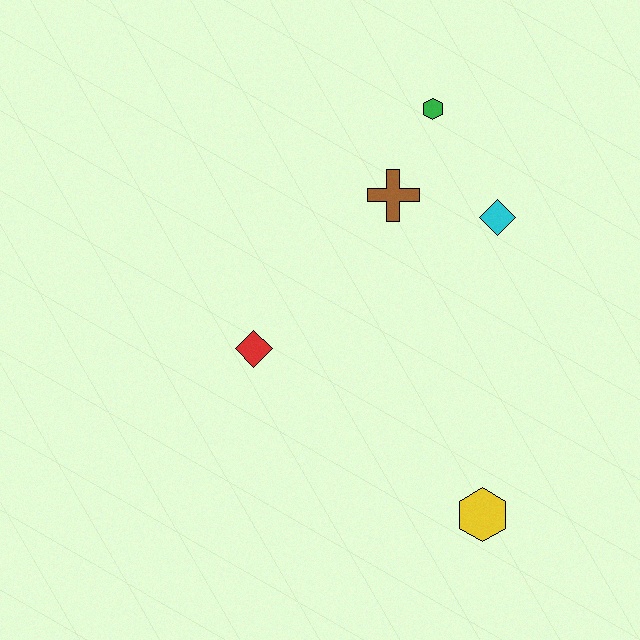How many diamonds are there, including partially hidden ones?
There are 2 diamonds.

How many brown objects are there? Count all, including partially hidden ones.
There is 1 brown object.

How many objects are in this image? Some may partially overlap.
There are 5 objects.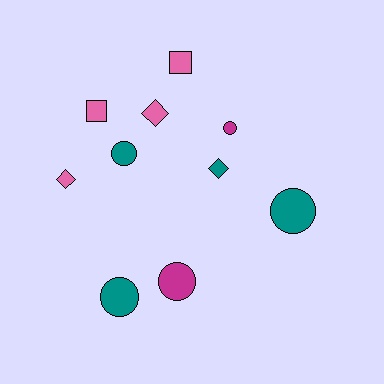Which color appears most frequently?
Teal, with 4 objects.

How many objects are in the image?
There are 10 objects.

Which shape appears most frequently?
Circle, with 5 objects.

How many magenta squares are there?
There are no magenta squares.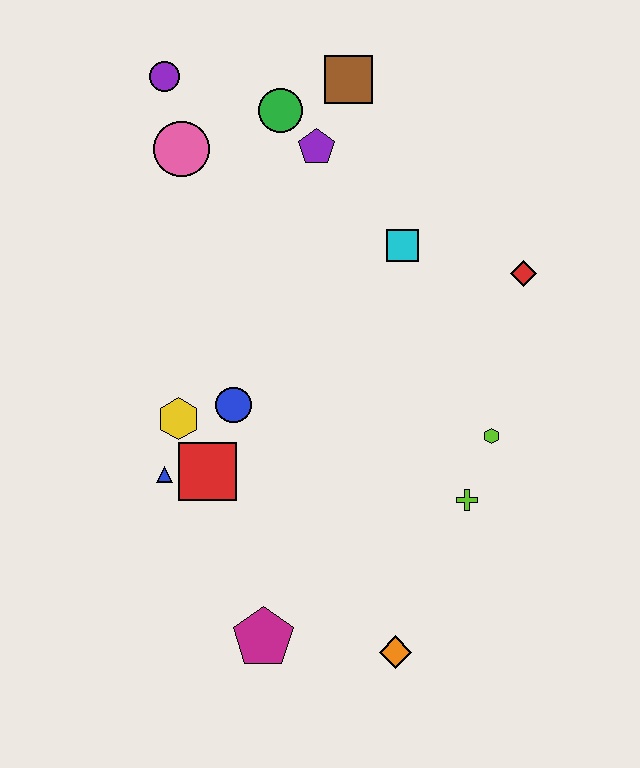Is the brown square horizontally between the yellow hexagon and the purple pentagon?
No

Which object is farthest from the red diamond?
The magenta pentagon is farthest from the red diamond.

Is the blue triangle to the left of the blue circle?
Yes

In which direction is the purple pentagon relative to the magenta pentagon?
The purple pentagon is above the magenta pentagon.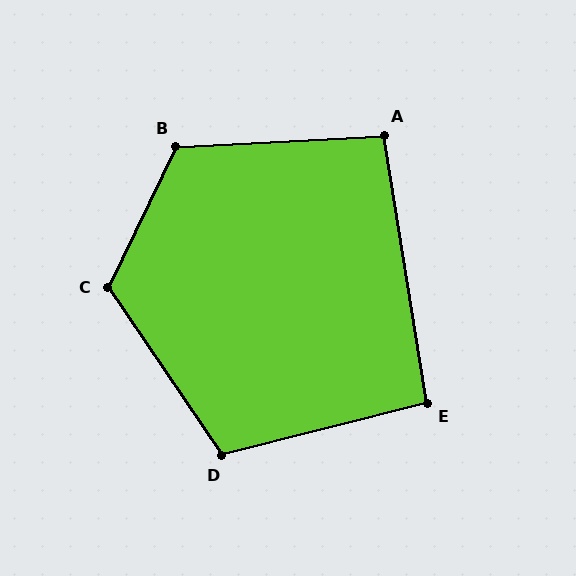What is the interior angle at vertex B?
Approximately 119 degrees (obtuse).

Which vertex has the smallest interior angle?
E, at approximately 95 degrees.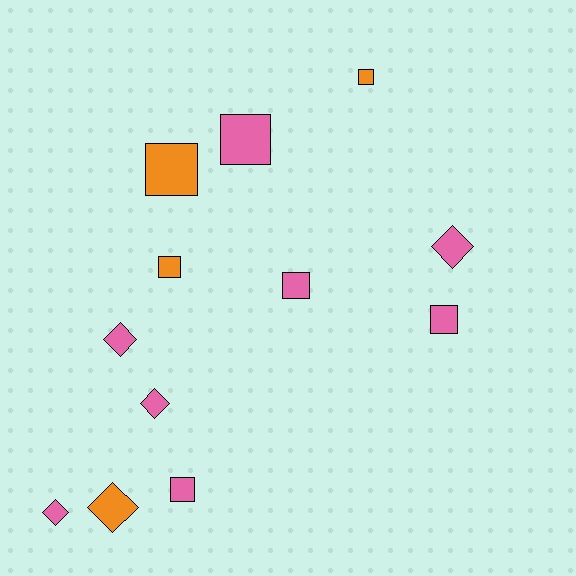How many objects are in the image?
There are 12 objects.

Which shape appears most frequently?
Square, with 7 objects.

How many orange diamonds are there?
There is 1 orange diamond.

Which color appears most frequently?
Pink, with 8 objects.